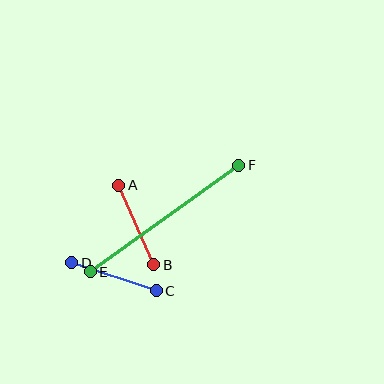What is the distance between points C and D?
The distance is approximately 89 pixels.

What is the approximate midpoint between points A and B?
The midpoint is at approximately (136, 225) pixels.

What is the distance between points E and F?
The distance is approximately 183 pixels.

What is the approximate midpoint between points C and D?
The midpoint is at approximately (114, 277) pixels.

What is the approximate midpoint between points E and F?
The midpoint is at approximately (165, 218) pixels.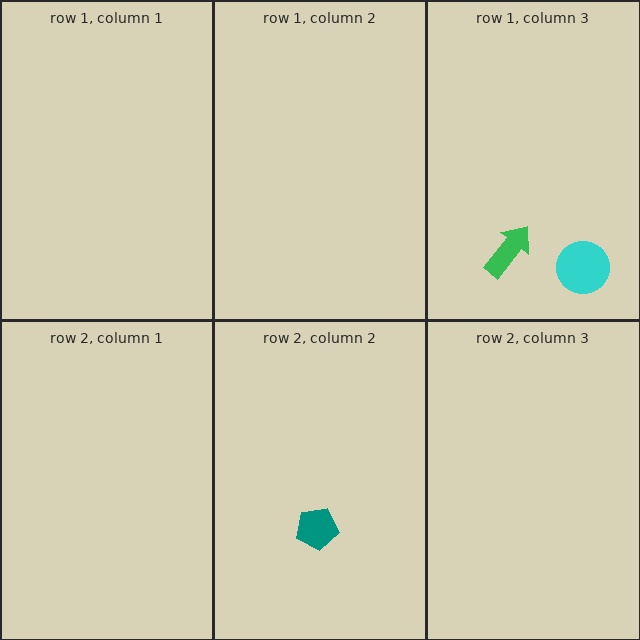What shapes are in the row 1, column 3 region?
The cyan circle, the green arrow.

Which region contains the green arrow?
The row 1, column 3 region.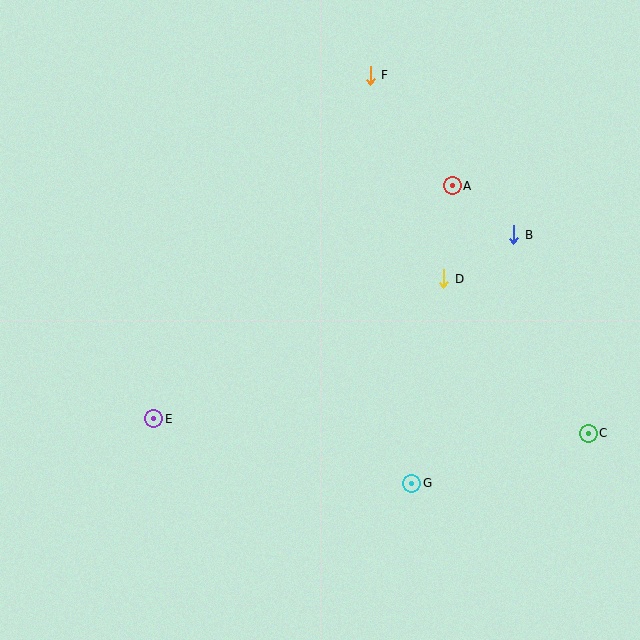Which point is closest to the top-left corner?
Point F is closest to the top-left corner.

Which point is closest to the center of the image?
Point D at (444, 279) is closest to the center.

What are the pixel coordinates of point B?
Point B is at (514, 235).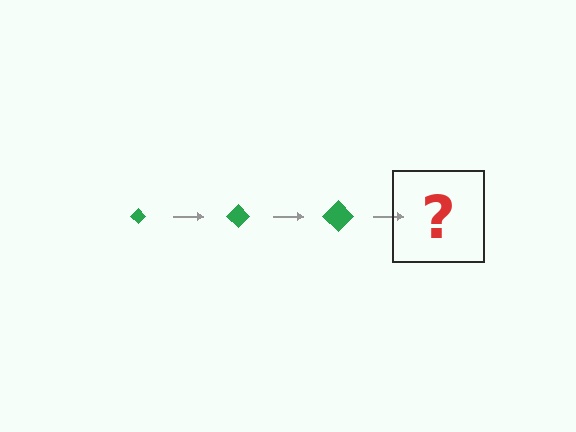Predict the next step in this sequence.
The next step is a green diamond, larger than the previous one.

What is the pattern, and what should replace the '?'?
The pattern is that the diamond gets progressively larger each step. The '?' should be a green diamond, larger than the previous one.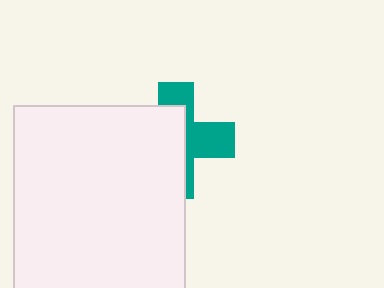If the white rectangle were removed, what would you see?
You would see the complete teal cross.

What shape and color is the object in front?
The object in front is a white rectangle.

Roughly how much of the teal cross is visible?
A small part of it is visible (roughly 43%).